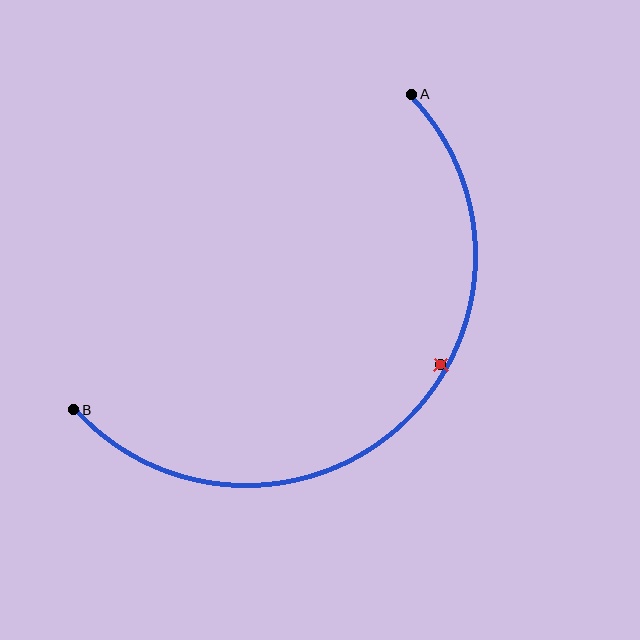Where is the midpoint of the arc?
The arc midpoint is the point on the curve farthest from the straight line joining A and B. It sits below and to the right of that line.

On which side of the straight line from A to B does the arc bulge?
The arc bulges below and to the right of the straight line connecting A and B.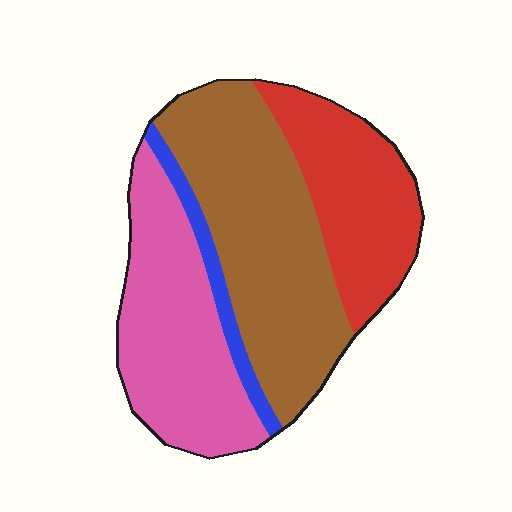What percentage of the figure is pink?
Pink takes up between a quarter and a half of the figure.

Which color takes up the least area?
Blue, at roughly 5%.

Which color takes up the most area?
Brown, at roughly 40%.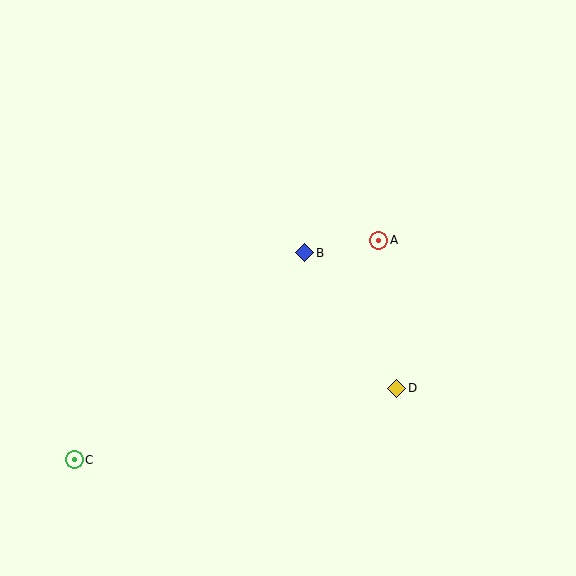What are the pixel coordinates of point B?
Point B is at (305, 253).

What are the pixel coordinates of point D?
Point D is at (397, 388).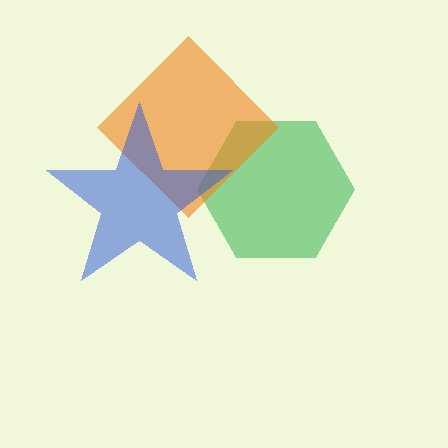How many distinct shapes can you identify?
There are 3 distinct shapes: a green hexagon, an orange diamond, a blue star.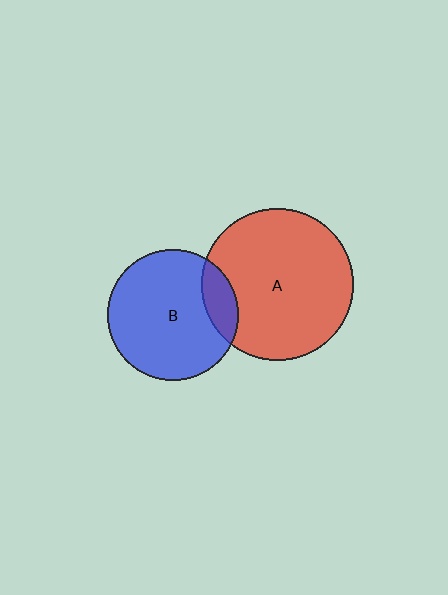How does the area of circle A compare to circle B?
Approximately 1.3 times.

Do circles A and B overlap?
Yes.